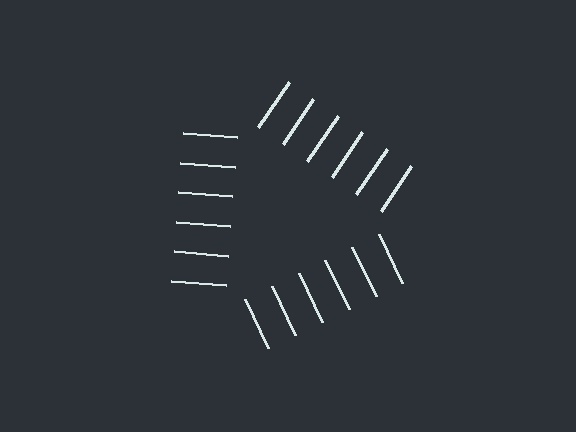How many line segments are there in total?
18 — 6 along each of the 3 edges.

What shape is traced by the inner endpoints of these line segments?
An illusory triangle — the line segments terminate on its edges but no continuous stroke is drawn.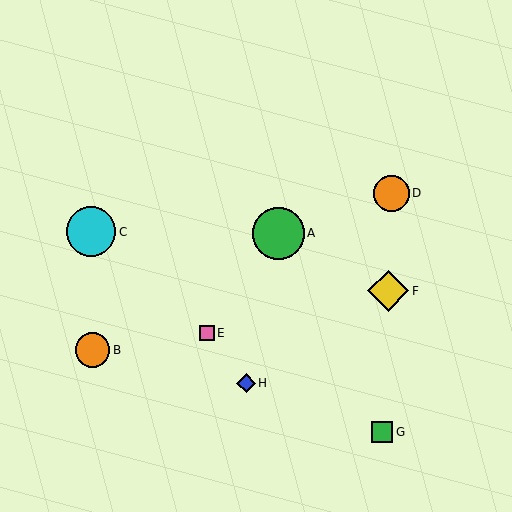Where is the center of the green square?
The center of the green square is at (382, 432).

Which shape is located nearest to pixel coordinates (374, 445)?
The green square (labeled G) at (382, 432) is nearest to that location.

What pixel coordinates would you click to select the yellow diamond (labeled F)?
Click at (388, 291) to select the yellow diamond F.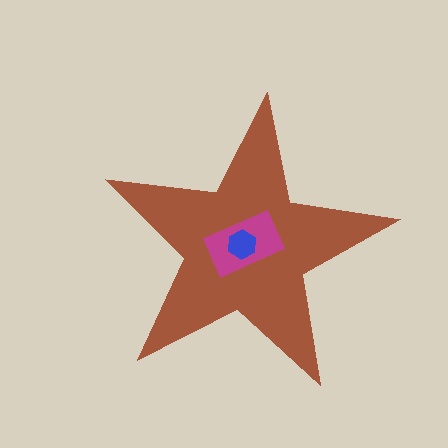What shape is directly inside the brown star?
The magenta rectangle.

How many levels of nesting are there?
3.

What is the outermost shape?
The brown star.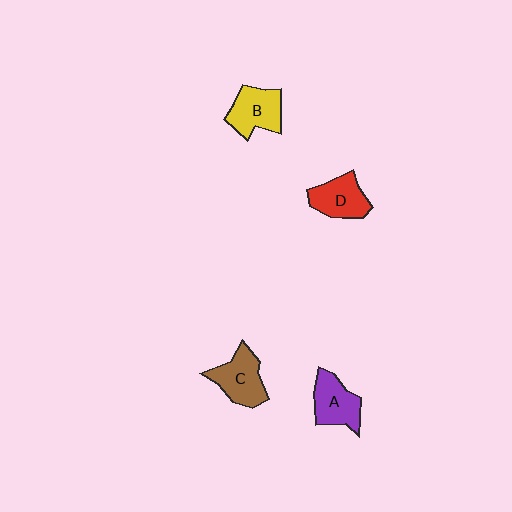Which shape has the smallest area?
Shape D (red).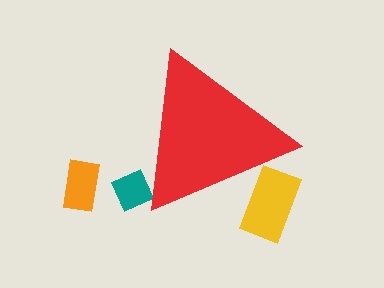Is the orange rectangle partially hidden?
No, the orange rectangle is fully visible.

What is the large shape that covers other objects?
A red triangle.